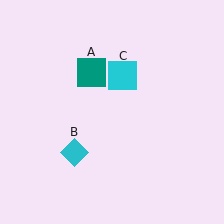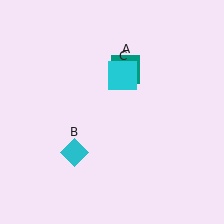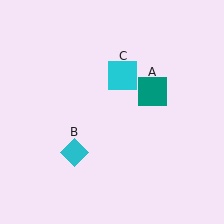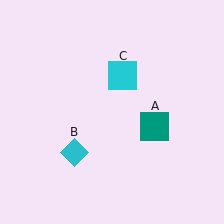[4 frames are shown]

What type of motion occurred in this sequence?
The teal square (object A) rotated clockwise around the center of the scene.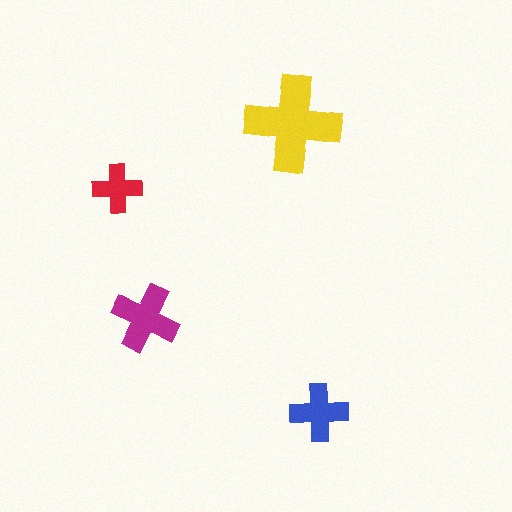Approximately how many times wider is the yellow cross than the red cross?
About 2 times wider.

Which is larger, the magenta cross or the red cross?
The magenta one.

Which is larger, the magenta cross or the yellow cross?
The yellow one.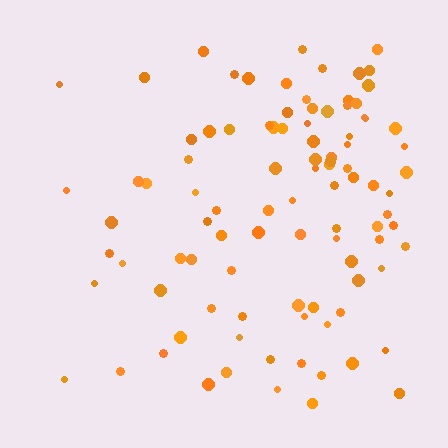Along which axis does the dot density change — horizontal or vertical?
Horizontal.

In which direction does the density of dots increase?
From left to right, with the right side densest.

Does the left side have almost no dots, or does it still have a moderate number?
Still a moderate number, just noticeably fewer than the right.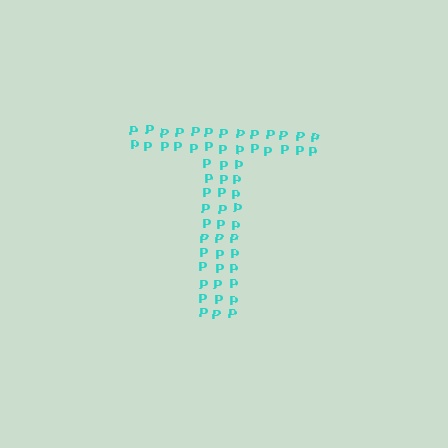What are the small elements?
The small elements are letter P's.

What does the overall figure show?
The overall figure shows the letter T.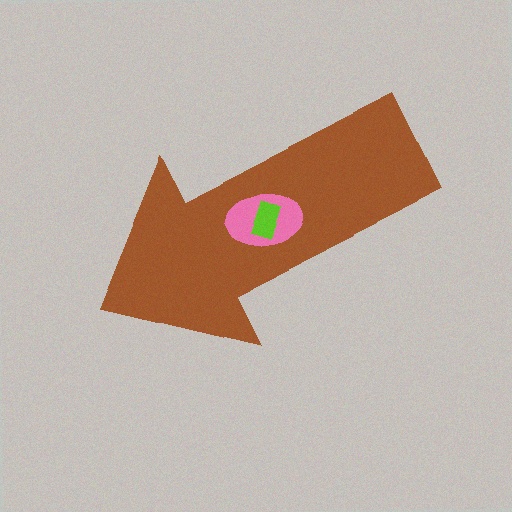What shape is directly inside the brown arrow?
The pink ellipse.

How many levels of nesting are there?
3.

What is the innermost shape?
The lime rectangle.